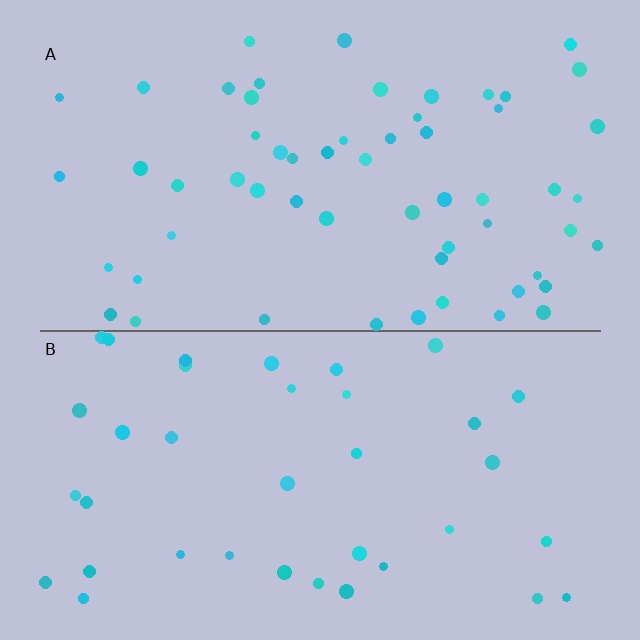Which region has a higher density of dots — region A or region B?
A (the top).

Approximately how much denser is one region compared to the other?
Approximately 1.5× — region A over region B.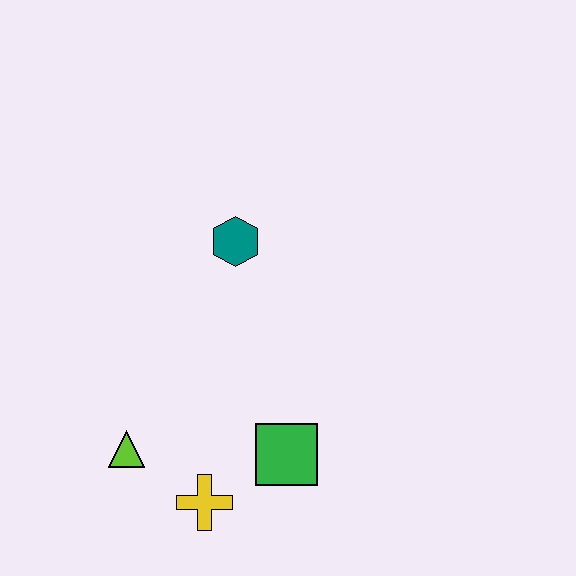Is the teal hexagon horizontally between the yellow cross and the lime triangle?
No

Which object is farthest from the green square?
The teal hexagon is farthest from the green square.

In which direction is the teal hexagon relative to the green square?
The teal hexagon is above the green square.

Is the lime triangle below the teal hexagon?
Yes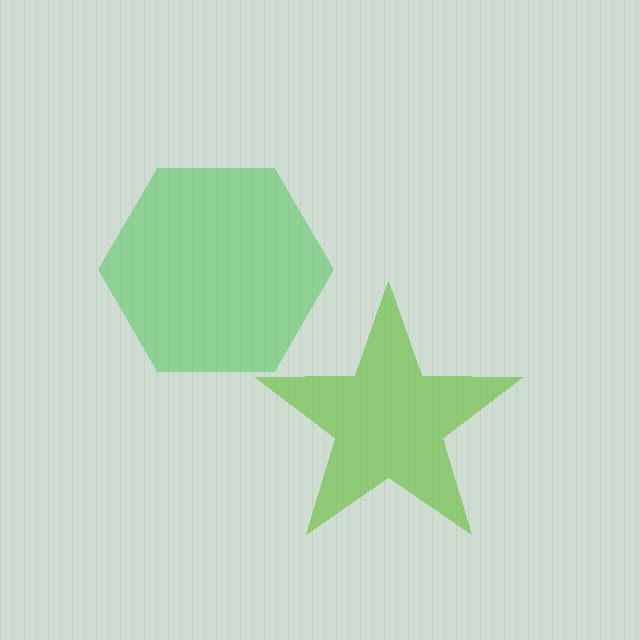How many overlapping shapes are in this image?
There are 2 overlapping shapes in the image.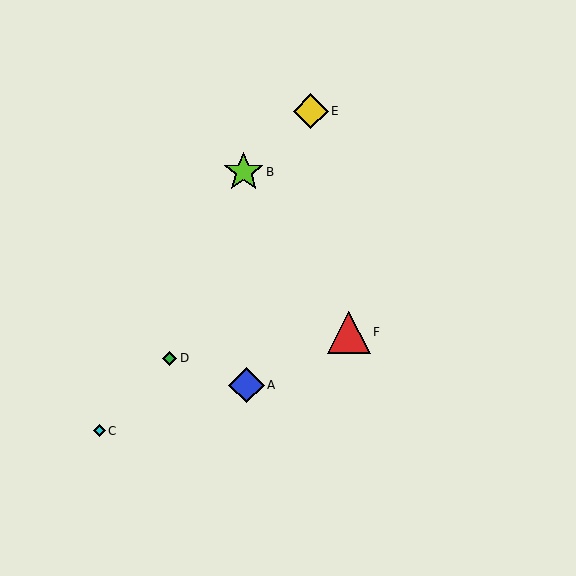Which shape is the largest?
The red triangle (labeled F) is the largest.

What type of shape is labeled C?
Shape C is a cyan diamond.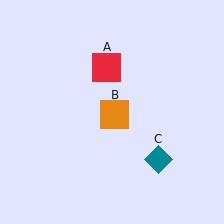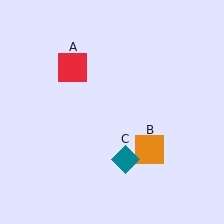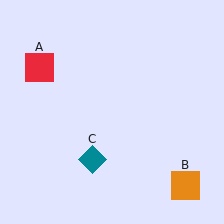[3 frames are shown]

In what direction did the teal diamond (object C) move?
The teal diamond (object C) moved left.